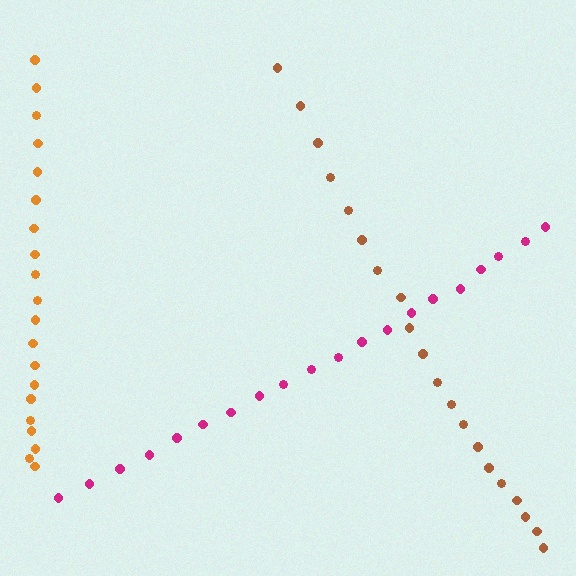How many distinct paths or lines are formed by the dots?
There are 3 distinct paths.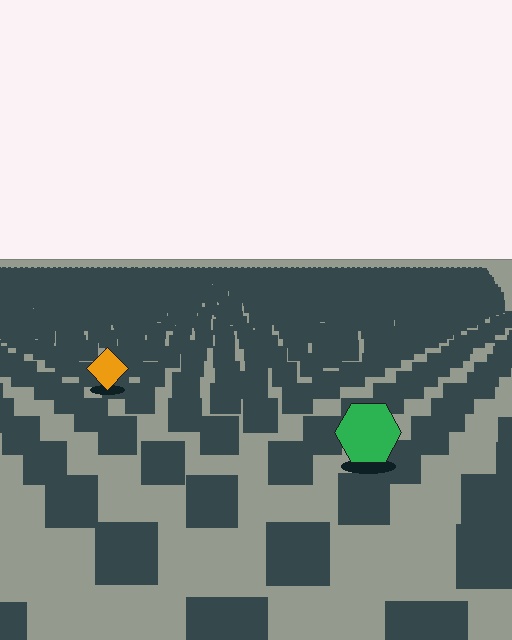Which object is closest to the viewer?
The green hexagon is closest. The texture marks near it are larger and more spread out.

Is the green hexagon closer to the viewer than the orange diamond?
Yes. The green hexagon is closer — you can tell from the texture gradient: the ground texture is coarser near it.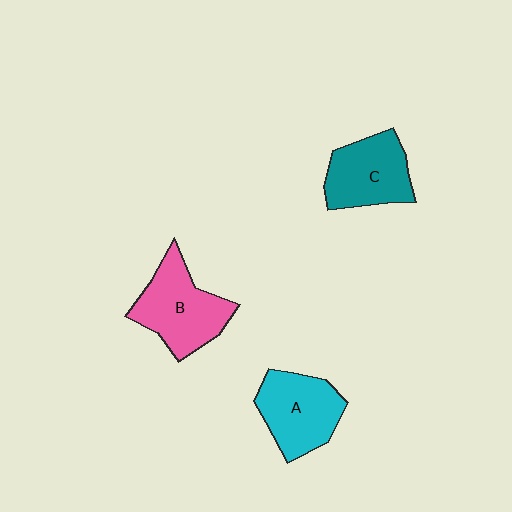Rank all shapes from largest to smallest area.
From largest to smallest: B (pink), A (cyan), C (teal).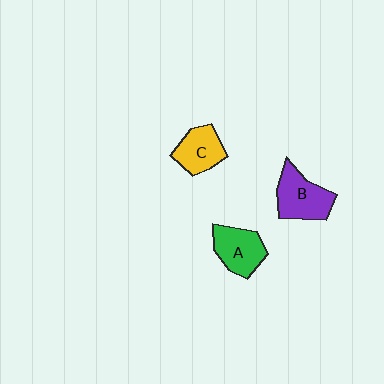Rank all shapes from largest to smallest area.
From largest to smallest: B (purple), A (green), C (yellow).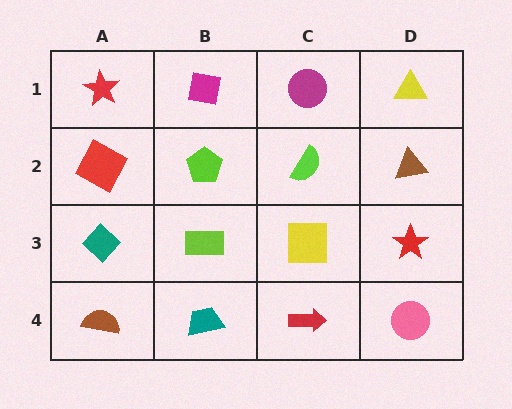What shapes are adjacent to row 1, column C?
A lime semicircle (row 2, column C), a magenta square (row 1, column B), a yellow triangle (row 1, column D).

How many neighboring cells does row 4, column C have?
3.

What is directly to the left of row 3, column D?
A yellow square.